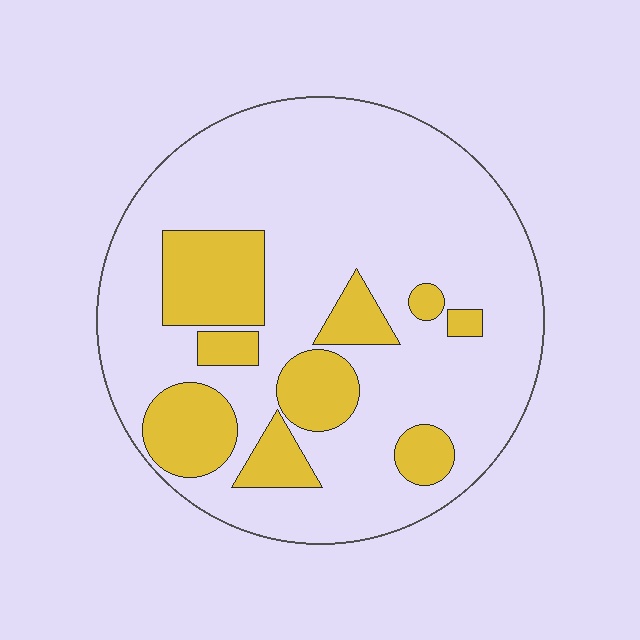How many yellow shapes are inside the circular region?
9.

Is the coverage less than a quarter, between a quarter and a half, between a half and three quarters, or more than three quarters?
Less than a quarter.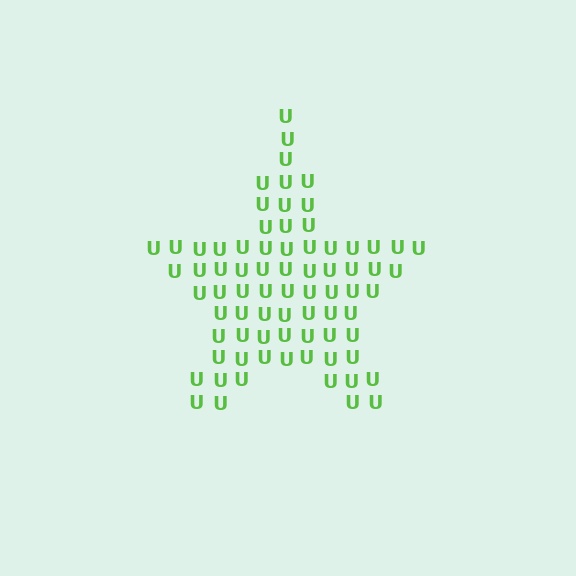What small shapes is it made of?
It is made of small letter U's.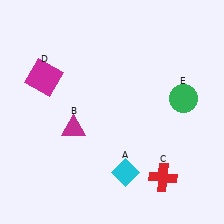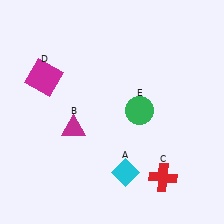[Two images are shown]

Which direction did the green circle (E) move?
The green circle (E) moved left.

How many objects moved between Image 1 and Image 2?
1 object moved between the two images.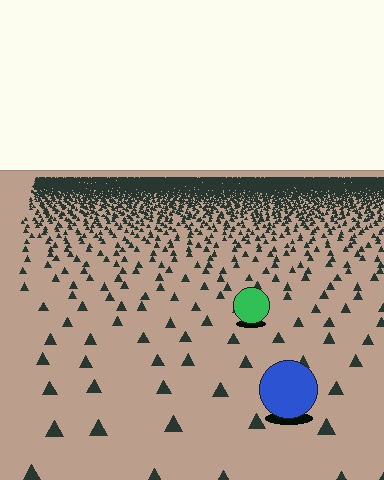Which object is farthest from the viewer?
The green circle is farthest from the viewer. It appears smaller and the ground texture around it is denser.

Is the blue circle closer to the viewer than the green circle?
Yes. The blue circle is closer — you can tell from the texture gradient: the ground texture is coarser near it.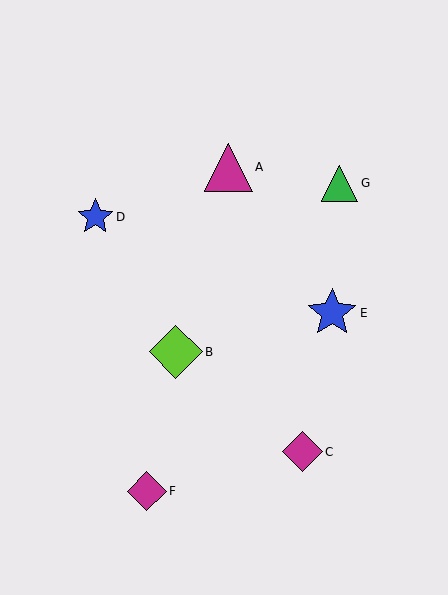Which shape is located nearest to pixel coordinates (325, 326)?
The blue star (labeled E) at (332, 313) is nearest to that location.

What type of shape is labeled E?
Shape E is a blue star.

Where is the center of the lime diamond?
The center of the lime diamond is at (176, 352).